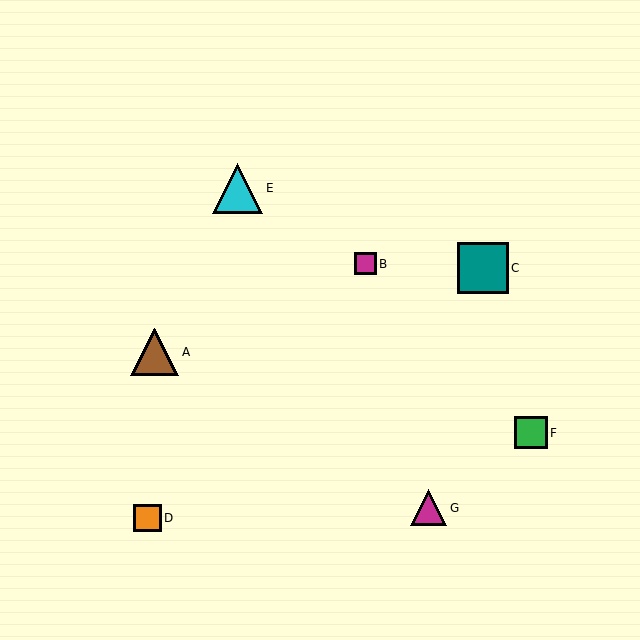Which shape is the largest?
The teal square (labeled C) is the largest.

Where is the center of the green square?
The center of the green square is at (531, 433).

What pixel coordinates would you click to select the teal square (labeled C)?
Click at (483, 268) to select the teal square C.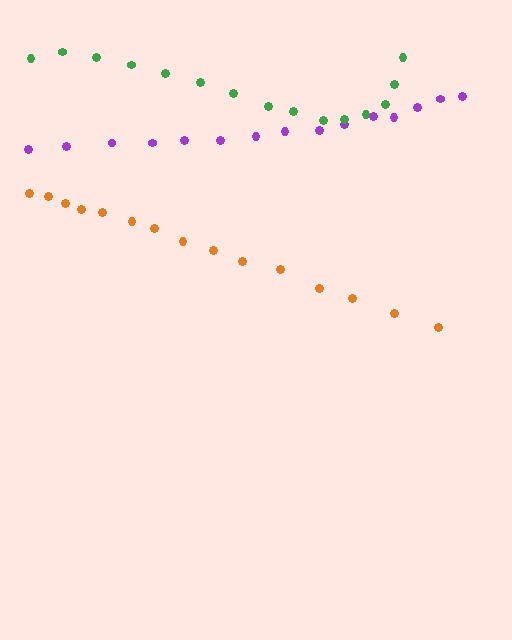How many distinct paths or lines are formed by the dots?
There are 3 distinct paths.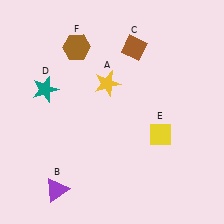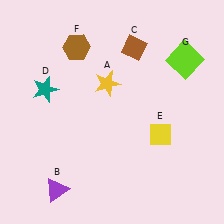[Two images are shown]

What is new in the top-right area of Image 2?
A lime square (G) was added in the top-right area of Image 2.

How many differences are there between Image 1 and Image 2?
There is 1 difference between the two images.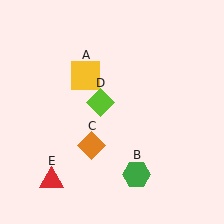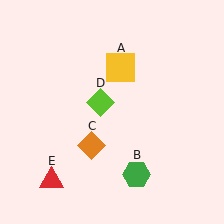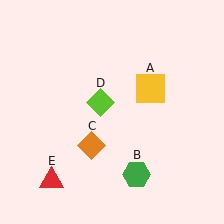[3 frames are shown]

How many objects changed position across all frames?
1 object changed position: yellow square (object A).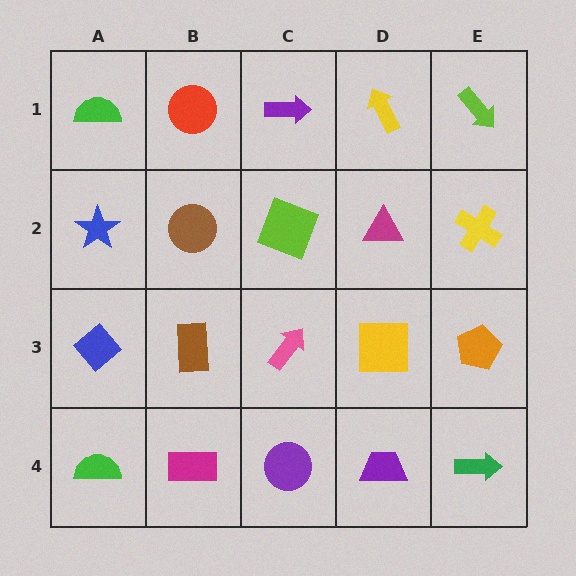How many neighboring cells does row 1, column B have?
3.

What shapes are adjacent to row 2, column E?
A lime arrow (row 1, column E), an orange pentagon (row 3, column E), a magenta triangle (row 2, column D).